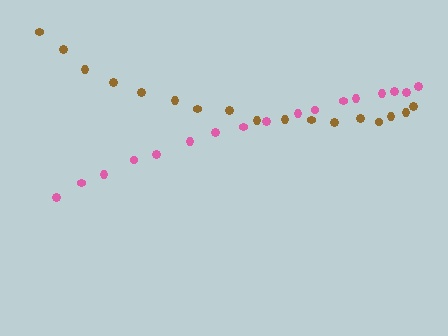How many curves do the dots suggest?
There are 2 distinct paths.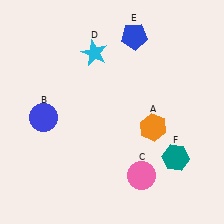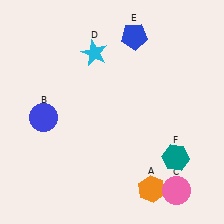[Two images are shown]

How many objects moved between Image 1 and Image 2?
2 objects moved between the two images.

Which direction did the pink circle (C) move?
The pink circle (C) moved right.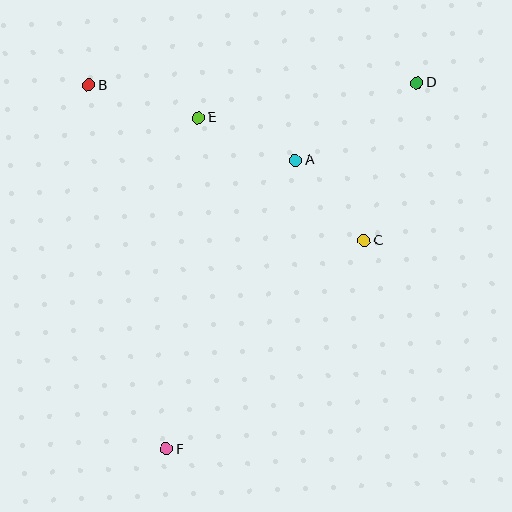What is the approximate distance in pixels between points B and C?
The distance between B and C is approximately 316 pixels.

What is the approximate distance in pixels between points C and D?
The distance between C and D is approximately 167 pixels.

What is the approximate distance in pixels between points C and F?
The distance between C and F is approximately 287 pixels.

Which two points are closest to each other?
Points A and C are closest to each other.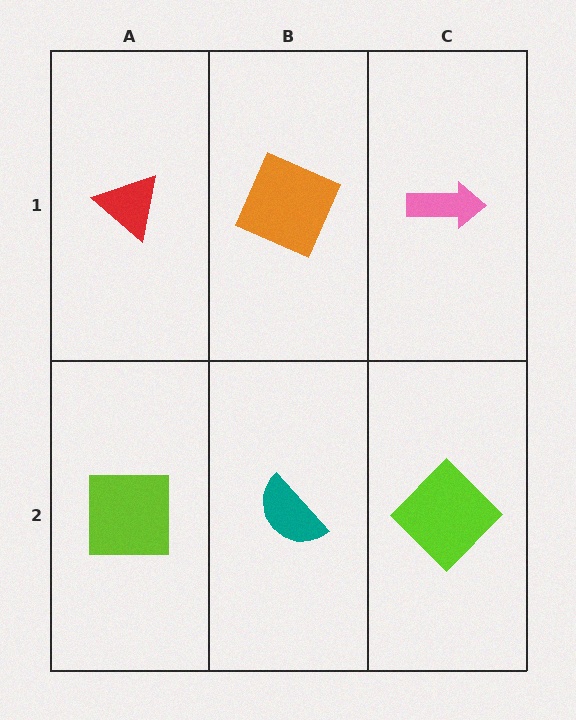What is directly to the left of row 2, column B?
A lime square.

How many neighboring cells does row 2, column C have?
2.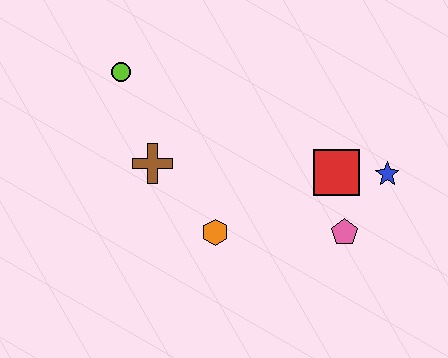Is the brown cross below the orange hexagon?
No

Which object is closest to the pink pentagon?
The red square is closest to the pink pentagon.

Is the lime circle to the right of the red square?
No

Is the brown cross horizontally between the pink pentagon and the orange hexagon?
No